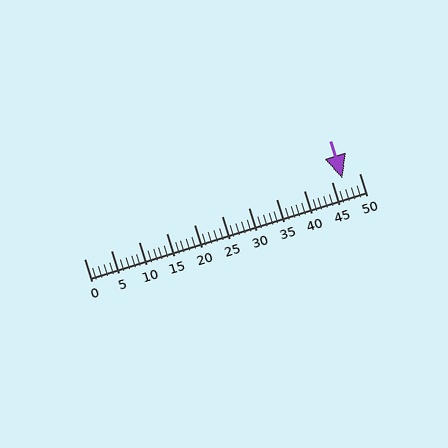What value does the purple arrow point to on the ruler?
The purple arrow points to approximately 47.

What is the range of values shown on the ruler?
The ruler shows values from 0 to 50.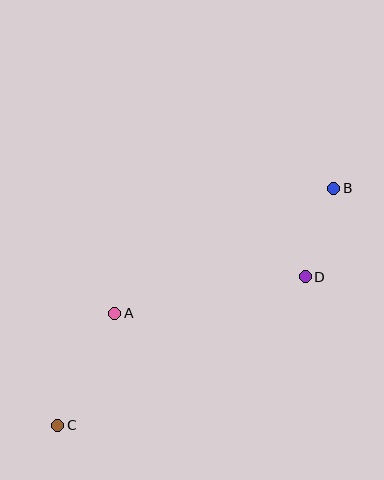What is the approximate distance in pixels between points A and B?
The distance between A and B is approximately 252 pixels.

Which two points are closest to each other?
Points B and D are closest to each other.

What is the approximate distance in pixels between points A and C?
The distance between A and C is approximately 126 pixels.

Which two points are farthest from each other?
Points B and C are farthest from each other.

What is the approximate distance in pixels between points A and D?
The distance between A and D is approximately 194 pixels.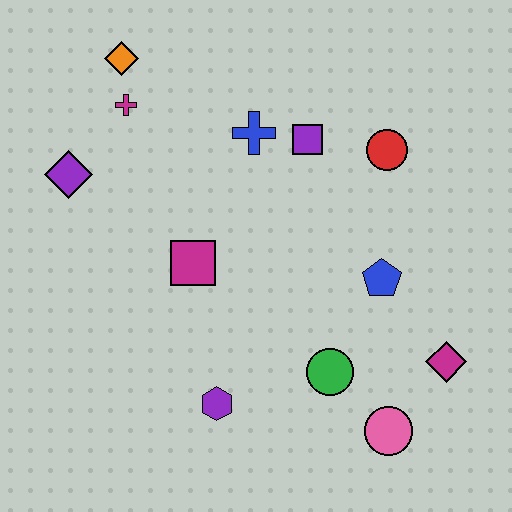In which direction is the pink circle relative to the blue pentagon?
The pink circle is below the blue pentagon.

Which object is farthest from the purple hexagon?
The orange diamond is farthest from the purple hexagon.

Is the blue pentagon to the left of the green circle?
No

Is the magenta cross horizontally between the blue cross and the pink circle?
No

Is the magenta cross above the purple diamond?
Yes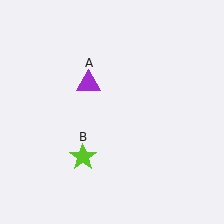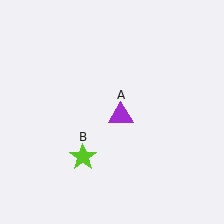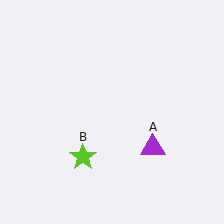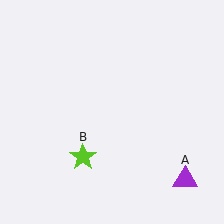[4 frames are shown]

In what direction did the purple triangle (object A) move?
The purple triangle (object A) moved down and to the right.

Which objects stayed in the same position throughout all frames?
Lime star (object B) remained stationary.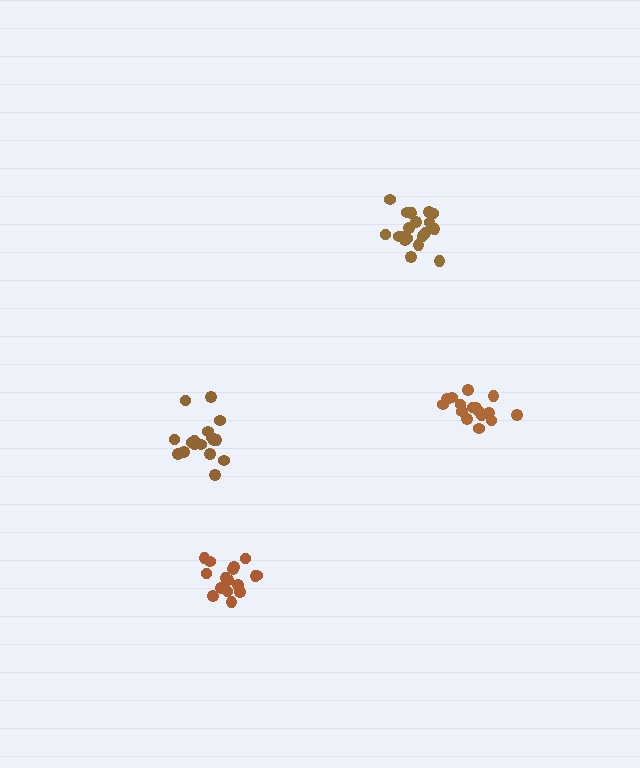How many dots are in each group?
Group 1: 17 dots, Group 2: 17 dots, Group 3: 16 dots, Group 4: 20 dots (70 total).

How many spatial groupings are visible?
There are 4 spatial groupings.